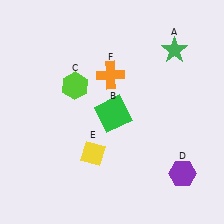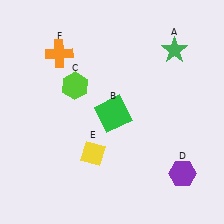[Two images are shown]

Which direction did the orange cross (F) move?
The orange cross (F) moved left.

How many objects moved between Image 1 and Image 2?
1 object moved between the two images.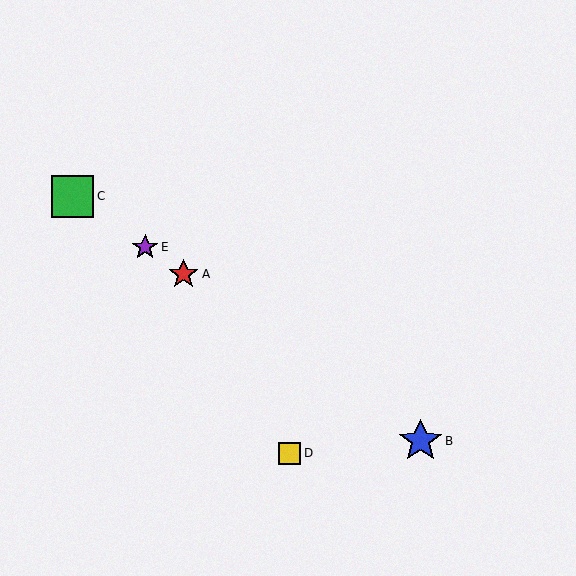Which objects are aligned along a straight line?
Objects A, B, C, E are aligned along a straight line.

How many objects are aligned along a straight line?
4 objects (A, B, C, E) are aligned along a straight line.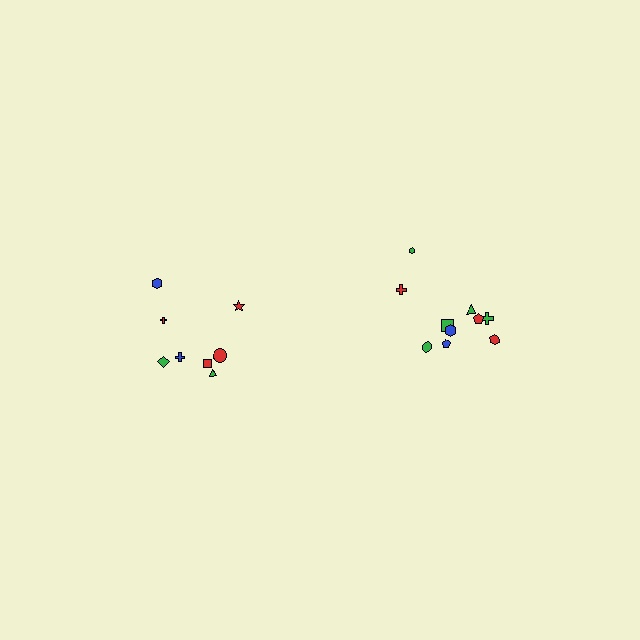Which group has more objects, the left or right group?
The right group.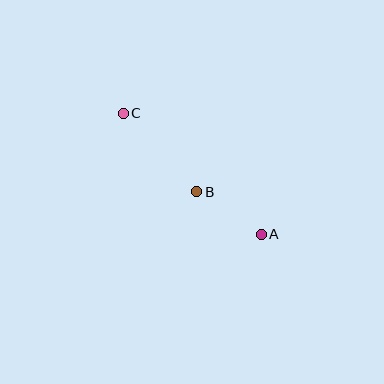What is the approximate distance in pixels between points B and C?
The distance between B and C is approximately 108 pixels.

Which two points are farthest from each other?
Points A and C are farthest from each other.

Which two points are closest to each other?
Points A and B are closest to each other.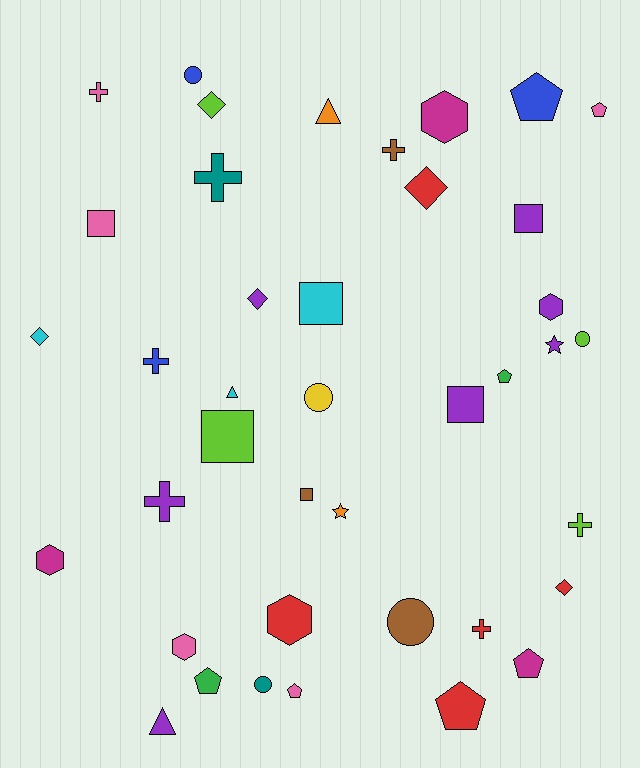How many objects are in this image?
There are 40 objects.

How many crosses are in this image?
There are 7 crosses.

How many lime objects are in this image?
There are 4 lime objects.